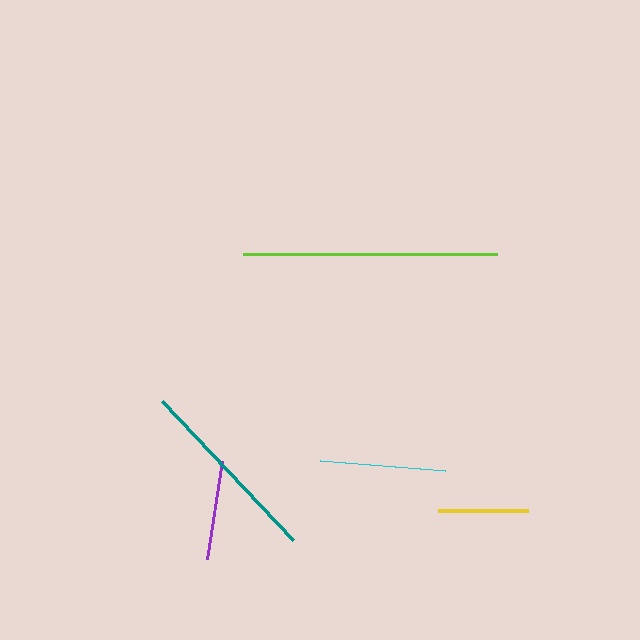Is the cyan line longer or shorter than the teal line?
The teal line is longer than the cyan line.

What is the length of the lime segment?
The lime segment is approximately 254 pixels long.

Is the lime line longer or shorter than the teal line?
The lime line is longer than the teal line.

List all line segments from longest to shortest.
From longest to shortest: lime, teal, cyan, purple, yellow.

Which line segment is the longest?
The lime line is the longest at approximately 254 pixels.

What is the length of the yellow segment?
The yellow segment is approximately 89 pixels long.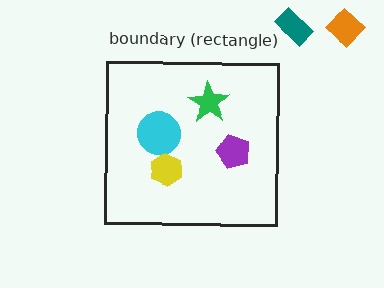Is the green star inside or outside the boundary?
Inside.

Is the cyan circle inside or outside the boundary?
Inside.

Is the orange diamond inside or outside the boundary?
Outside.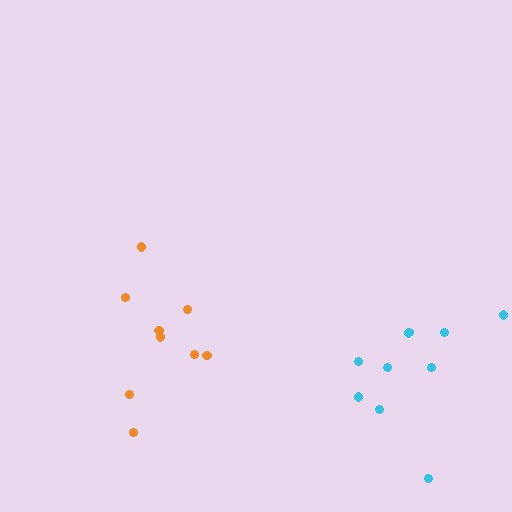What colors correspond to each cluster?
The clusters are colored: orange, cyan.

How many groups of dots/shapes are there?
There are 2 groups.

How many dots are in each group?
Group 1: 9 dots, Group 2: 10 dots (19 total).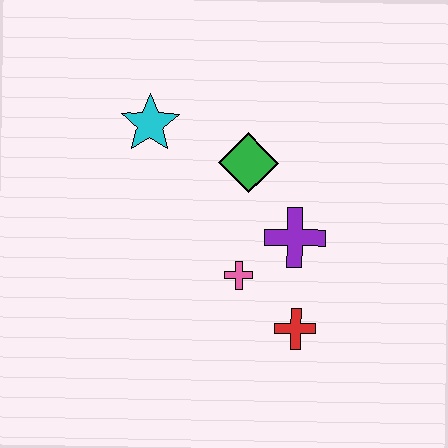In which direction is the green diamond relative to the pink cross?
The green diamond is above the pink cross.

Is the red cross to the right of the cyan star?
Yes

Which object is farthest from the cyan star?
The red cross is farthest from the cyan star.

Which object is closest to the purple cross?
The pink cross is closest to the purple cross.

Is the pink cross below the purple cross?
Yes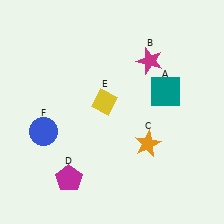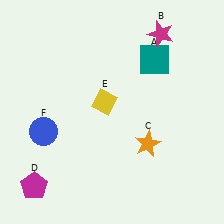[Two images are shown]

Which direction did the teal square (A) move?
The teal square (A) moved up.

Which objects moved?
The objects that moved are: the teal square (A), the magenta star (B), the magenta pentagon (D).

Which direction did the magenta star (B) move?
The magenta star (B) moved up.